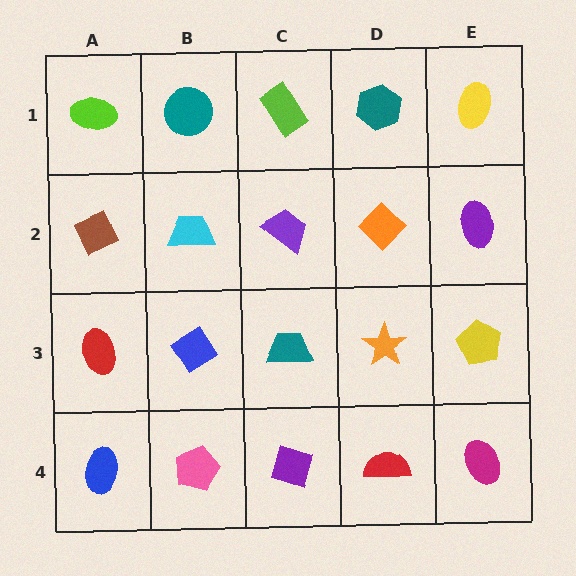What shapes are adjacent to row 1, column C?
A purple trapezoid (row 2, column C), a teal circle (row 1, column B), a teal hexagon (row 1, column D).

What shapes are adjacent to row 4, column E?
A yellow pentagon (row 3, column E), a red semicircle (row 4, column D).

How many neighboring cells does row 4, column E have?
2.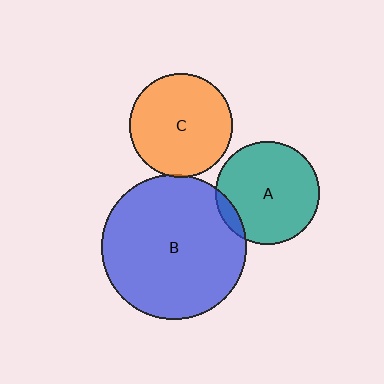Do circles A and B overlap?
Yes.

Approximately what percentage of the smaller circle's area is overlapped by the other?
Approximately 10%.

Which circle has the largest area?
Circle B (blue).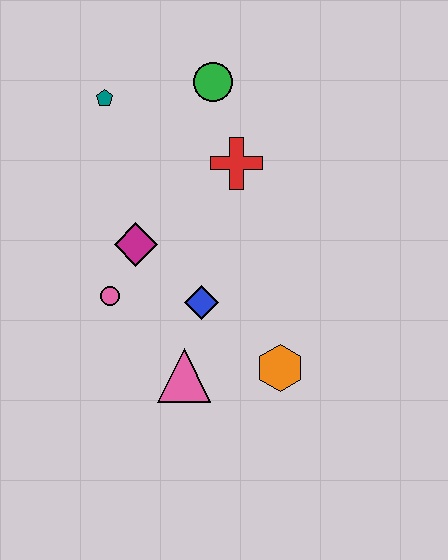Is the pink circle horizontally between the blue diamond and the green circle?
No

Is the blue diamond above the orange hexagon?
Yes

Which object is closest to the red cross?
The green circle is closest to the red cross.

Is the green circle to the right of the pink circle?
Yes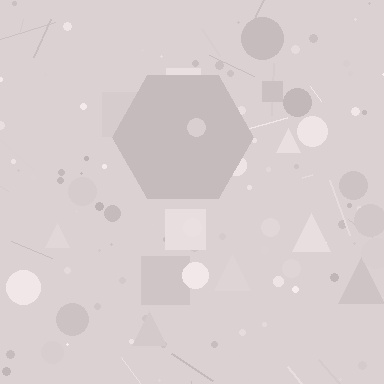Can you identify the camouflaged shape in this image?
The camouflaged shape is a hexagon.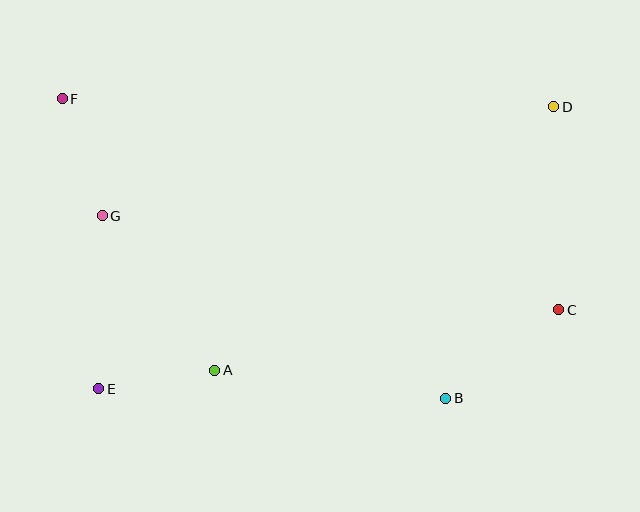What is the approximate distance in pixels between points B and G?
The distance between B and G is approximately 389 pixels.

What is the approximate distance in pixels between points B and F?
The distance between B and F is approximately 487 pixels.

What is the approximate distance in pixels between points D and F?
The distance between D and F is approximately 492 pixels.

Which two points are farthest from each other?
Points C and F are farthest from each other.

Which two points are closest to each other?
Points A and E are closest to each other.